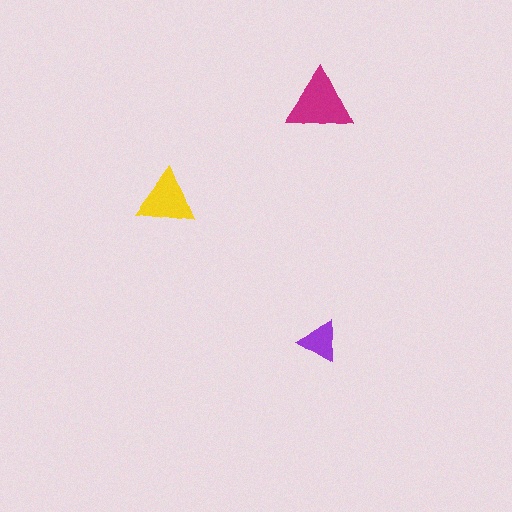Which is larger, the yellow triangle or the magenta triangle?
The magenta one.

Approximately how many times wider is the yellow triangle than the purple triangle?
About 1.5 times wider.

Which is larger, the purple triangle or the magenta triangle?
The magenta one.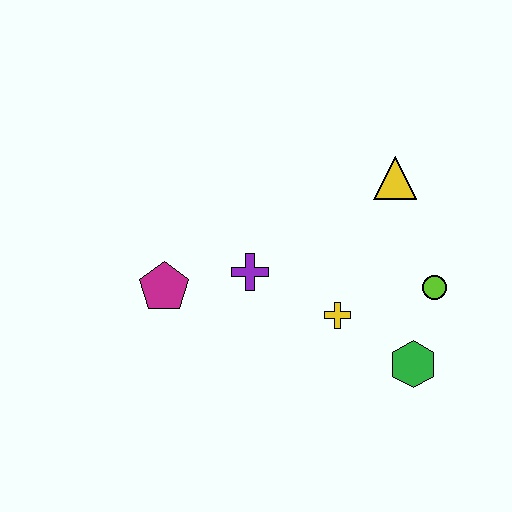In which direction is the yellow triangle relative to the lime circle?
The yellow triangle is above the lime circle.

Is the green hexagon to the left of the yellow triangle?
No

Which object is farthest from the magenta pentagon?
The lime circle is farthest from the magenta pentagon.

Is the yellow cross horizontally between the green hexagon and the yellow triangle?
No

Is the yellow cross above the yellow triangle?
No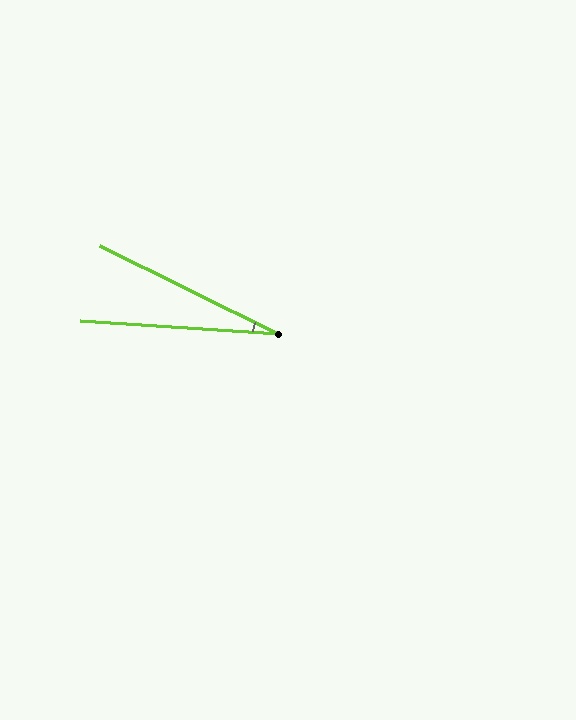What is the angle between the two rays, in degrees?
Approximately 22 degrees.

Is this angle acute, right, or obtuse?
It is acute.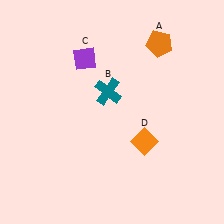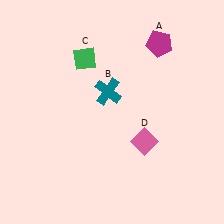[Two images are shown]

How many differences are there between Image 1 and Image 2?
There are 3 differences between the two images.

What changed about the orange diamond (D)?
In Image 1, D is orange. In Image 2, it changed to pink.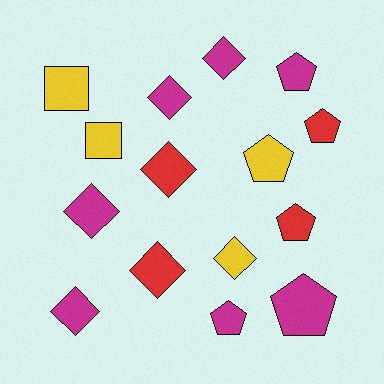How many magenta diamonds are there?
There are 4 magenta diamonds.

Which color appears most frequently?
Magenta, with 7 objects.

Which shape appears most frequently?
Diamond, with 7 objects.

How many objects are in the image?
There are 15 objects.